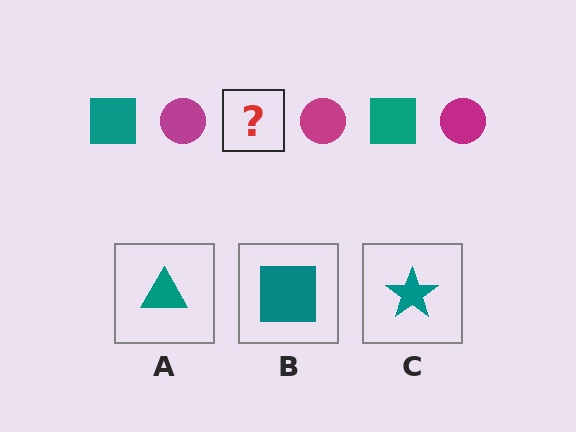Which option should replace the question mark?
Option B.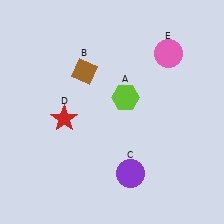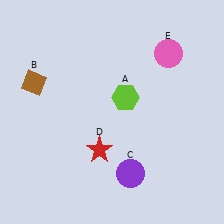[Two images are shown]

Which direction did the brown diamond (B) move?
The brown diamond (B) moved left.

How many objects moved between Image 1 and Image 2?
2 objects moved between the two images.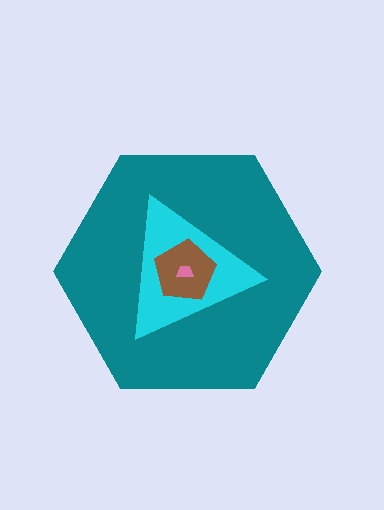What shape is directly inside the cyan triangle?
The brown pentagon.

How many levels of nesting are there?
4.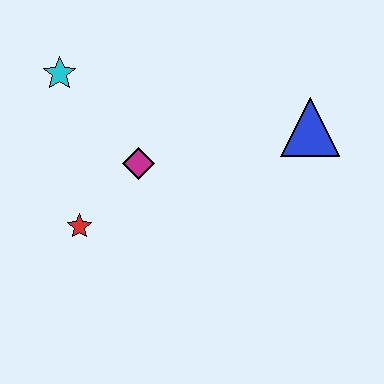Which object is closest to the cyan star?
The magenta diamond is closest to the cyan star.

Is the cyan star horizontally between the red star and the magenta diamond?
No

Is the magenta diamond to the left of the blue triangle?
Yes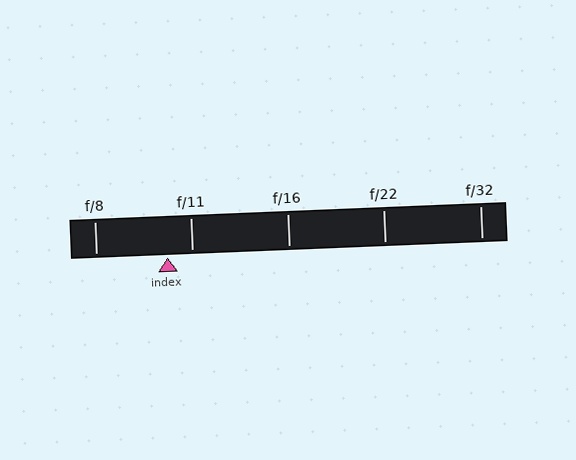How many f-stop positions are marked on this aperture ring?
There are 5 f-stop positions marked.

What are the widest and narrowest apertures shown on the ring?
The widest aperture shown is f/8 and the narrowest is f/32.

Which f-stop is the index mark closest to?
The index mark is closest to f/11.